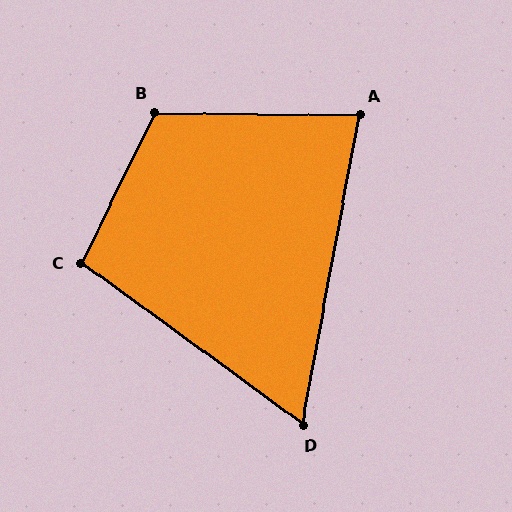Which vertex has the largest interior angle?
B, at approximately 116 degrees.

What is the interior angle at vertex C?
Approximately 100 degrees (obtuse).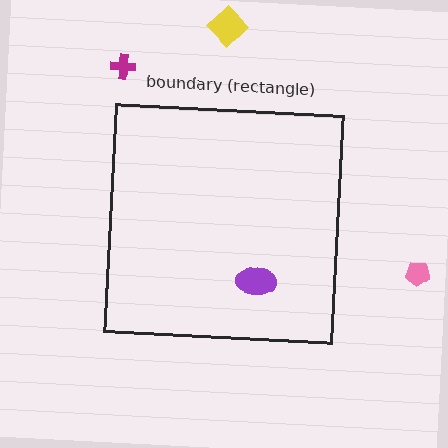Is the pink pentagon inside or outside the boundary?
Outside.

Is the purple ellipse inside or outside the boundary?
Inside.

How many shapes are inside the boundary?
1 inside, 3 outside.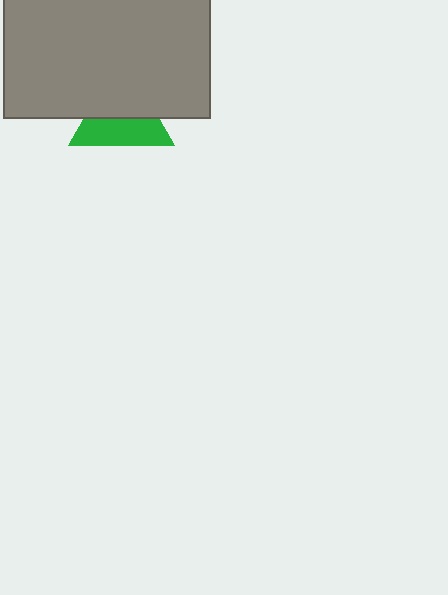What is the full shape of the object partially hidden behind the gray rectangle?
The partially hidden object is a green triangle.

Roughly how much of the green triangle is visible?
About half of it is visible (roughly 48%).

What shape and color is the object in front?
The object in front is a gray rectangle.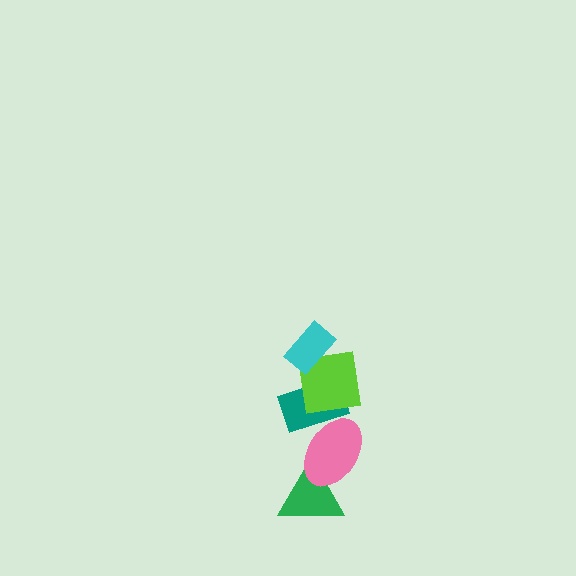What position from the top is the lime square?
The lime square is 2nd from the top.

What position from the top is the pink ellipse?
The pink ellipse is 4th from the top.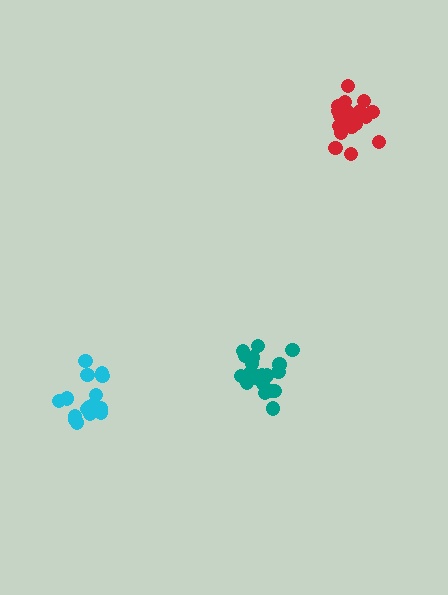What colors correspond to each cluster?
The clusters are colored: teal, cyan, red.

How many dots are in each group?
Group 1: 21 dots, Group 2: 16 dots, Group 3: 19 dots (56 total).